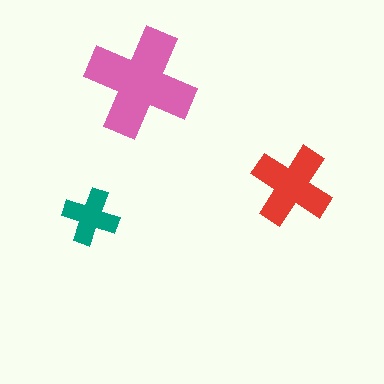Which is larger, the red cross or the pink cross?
The pink one.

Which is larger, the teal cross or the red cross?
The red one.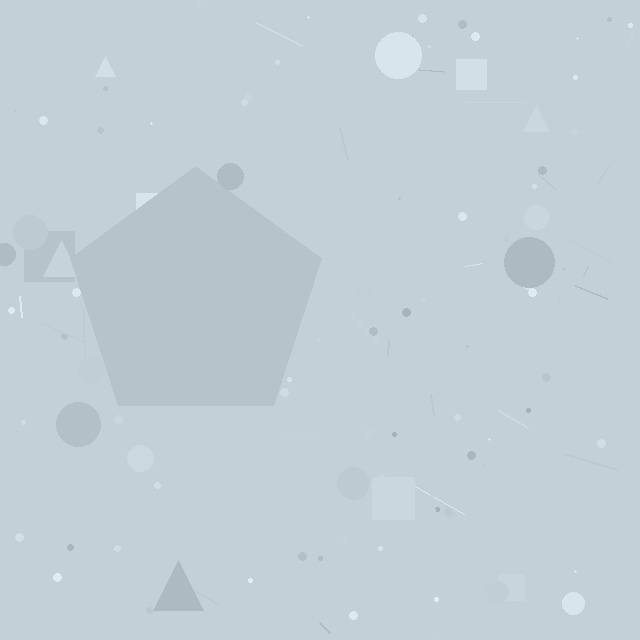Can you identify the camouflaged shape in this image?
The camouflaged shape is a pentagon.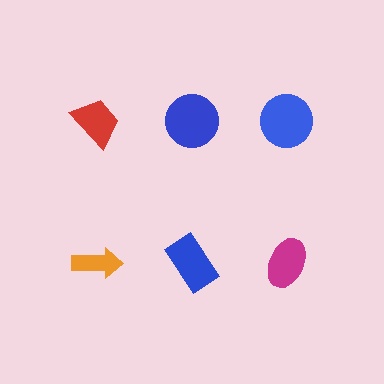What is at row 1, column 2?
A blue circle.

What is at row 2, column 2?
A blue rectangle.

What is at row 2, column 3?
A magenta ellipse.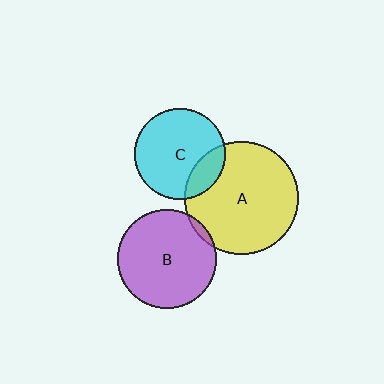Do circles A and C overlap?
Yes.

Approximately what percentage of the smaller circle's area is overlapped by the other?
Approximately 20%.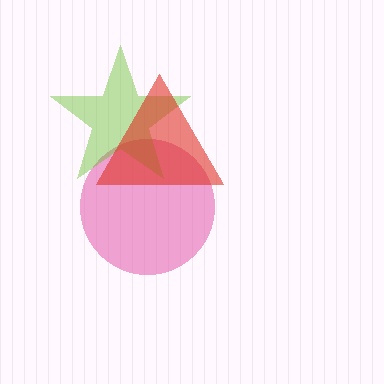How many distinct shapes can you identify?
There are 3 distinct shapes: a pink circle, a lime star, a red triangle.